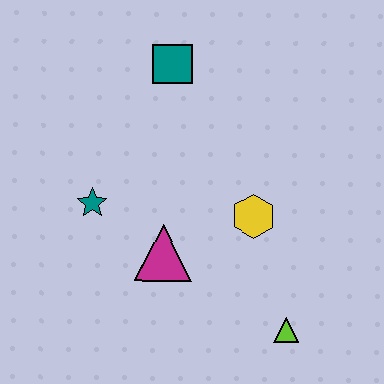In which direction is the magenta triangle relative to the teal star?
The magenta triangle is to the right of the teal star.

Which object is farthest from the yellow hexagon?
The teal square is farthest from the yellow hexagon.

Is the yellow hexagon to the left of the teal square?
No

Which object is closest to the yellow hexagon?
The magenta triangle is closest to the yellow hexagon.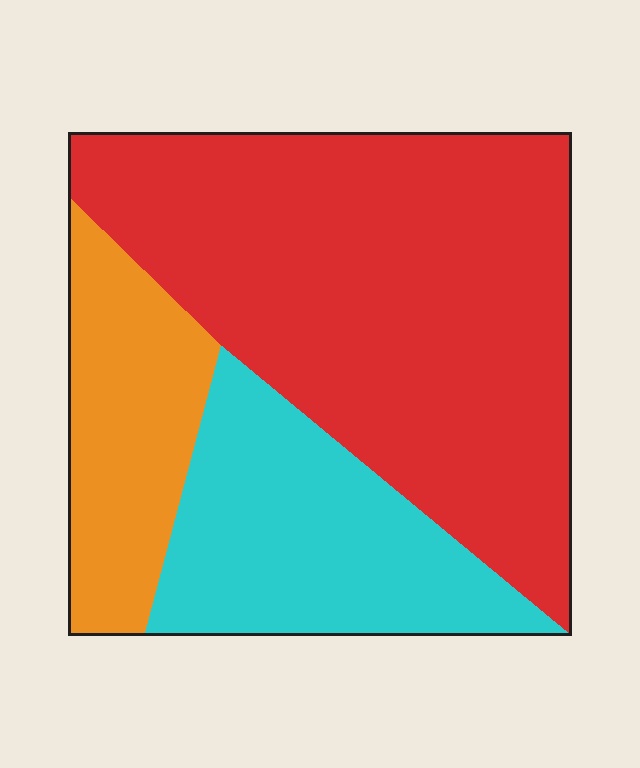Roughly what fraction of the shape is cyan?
Cyan covers about 25% of the shape.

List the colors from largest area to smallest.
From largest to smallest: red, cyan, orange.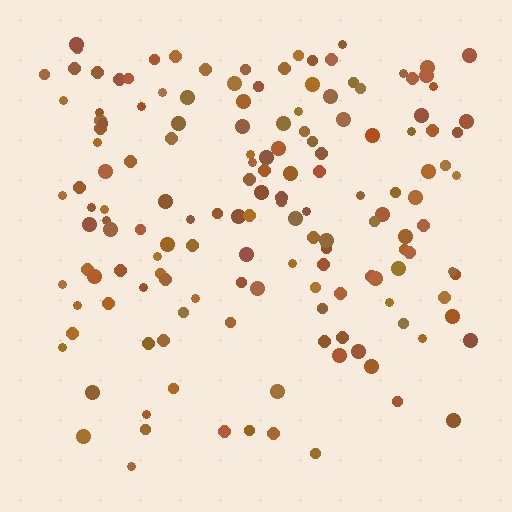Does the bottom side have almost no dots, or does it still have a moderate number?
Still a moderate number, just noticeably fewer than the top.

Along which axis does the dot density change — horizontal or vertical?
Vertical.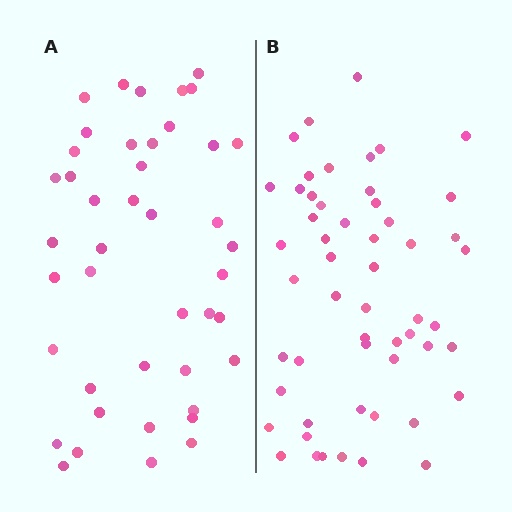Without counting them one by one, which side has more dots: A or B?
Region B (the right region) has more dots.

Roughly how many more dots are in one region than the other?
Region B has roughly 12 or so more dots than region A.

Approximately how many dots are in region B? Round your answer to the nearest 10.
About 50 dots. (The exact count is 54, which rounds to 50.)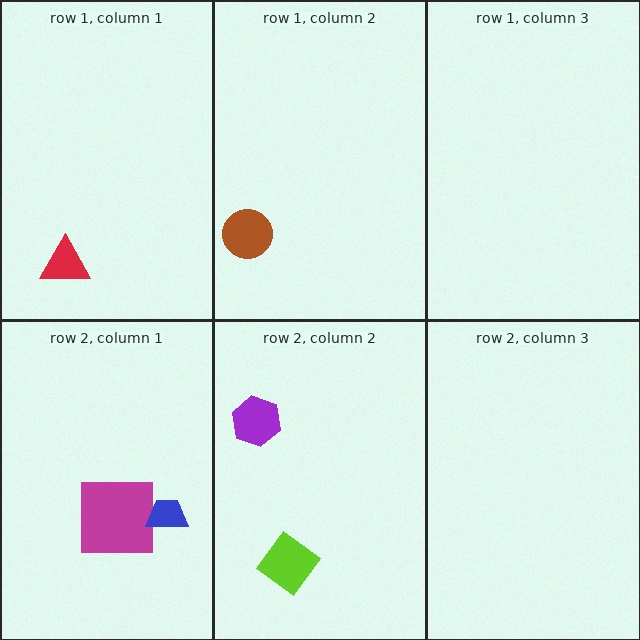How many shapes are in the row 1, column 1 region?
1.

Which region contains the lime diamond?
The row 2, column 2 region.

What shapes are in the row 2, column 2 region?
The purple hexagon, the lime diamond.